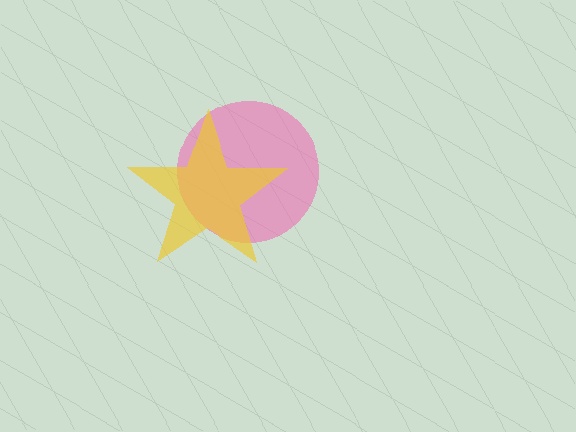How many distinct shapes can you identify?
There are 2 distinct shapes: a pink circle, a yellow star.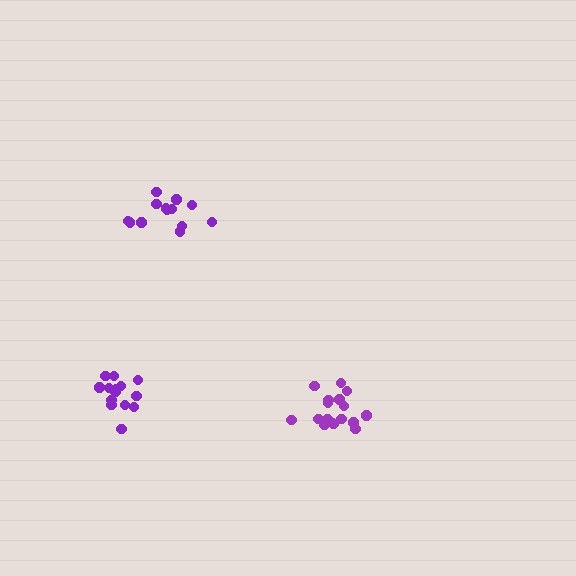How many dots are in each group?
Group 1: 18 dots, Group 2: 13 dots, Group 3: 14 dots (45 total).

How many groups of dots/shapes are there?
There are 3 groups.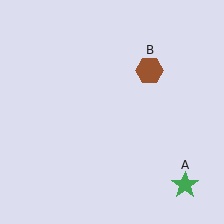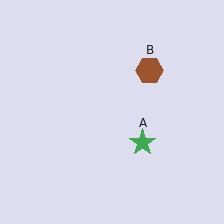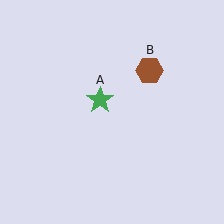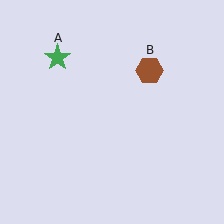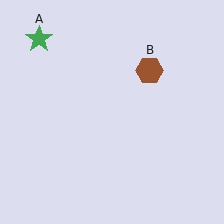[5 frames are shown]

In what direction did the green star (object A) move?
The green star (object A) moved up and to the left.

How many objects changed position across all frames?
1 object changed position: green star (object A).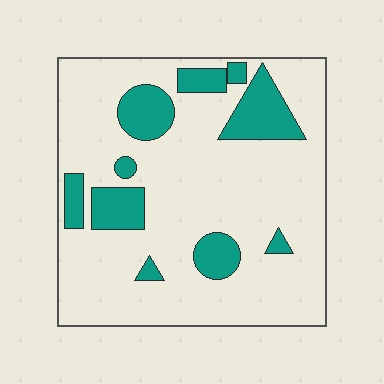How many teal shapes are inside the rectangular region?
10.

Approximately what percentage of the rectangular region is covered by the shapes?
Approximately 20%.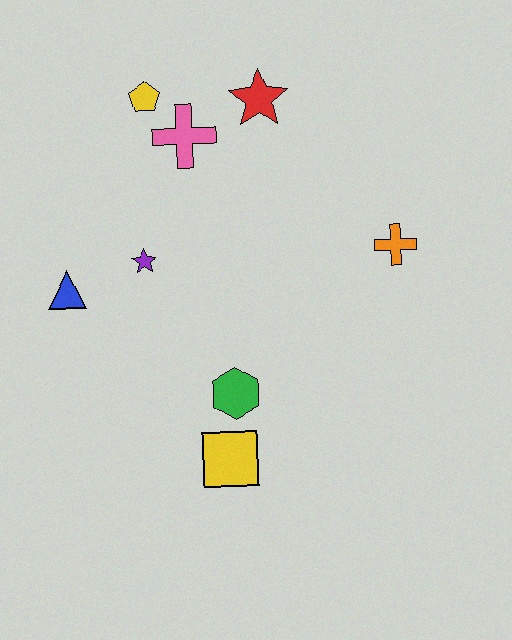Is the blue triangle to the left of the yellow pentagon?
Yes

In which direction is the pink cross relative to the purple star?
The pink cross is above the purple star.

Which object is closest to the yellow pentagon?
The pink cross is closest to the yellow pentagon.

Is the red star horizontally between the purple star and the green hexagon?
No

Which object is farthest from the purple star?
The orange cross is farthest from the purple star.